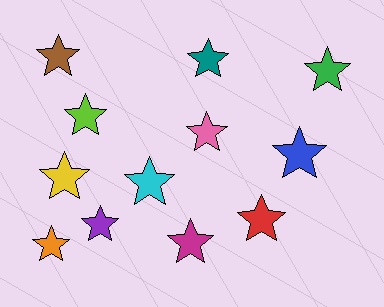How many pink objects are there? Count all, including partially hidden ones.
There is 1 pink object.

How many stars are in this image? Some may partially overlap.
There are 12 stars.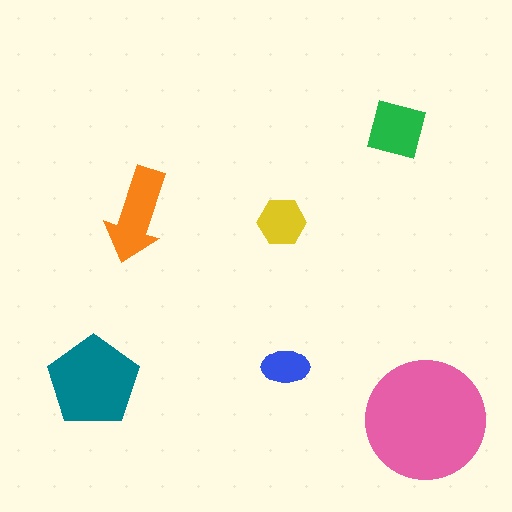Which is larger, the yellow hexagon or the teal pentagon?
The teal pentagon.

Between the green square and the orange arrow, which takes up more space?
The orange arrow.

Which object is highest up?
The green square is topmost.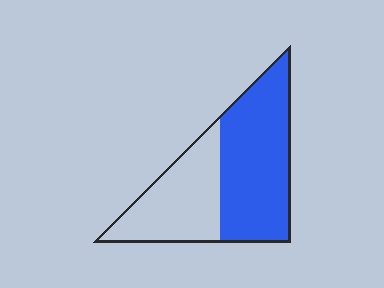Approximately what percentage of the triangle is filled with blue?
Approximately 60%.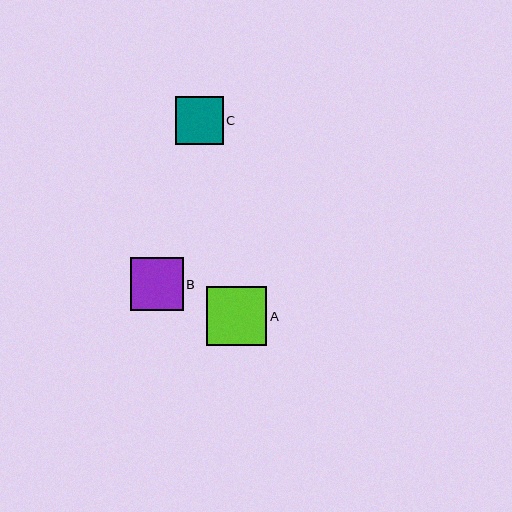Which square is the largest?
Square A is the largest with a size of approximately 60 pixels.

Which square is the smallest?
Square C is the smallest with a size of approximately 48 pixels.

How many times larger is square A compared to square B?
Square A is approximately 1.1 times the size of square B.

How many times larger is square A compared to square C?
Square A is approximately 1.3 times the size of square C.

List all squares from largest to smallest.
From largest to smallest: A, B, C.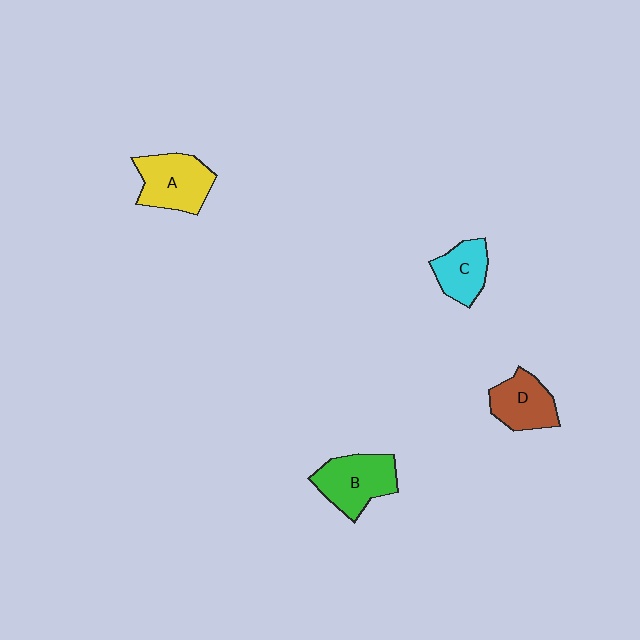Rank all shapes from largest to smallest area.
From largest to smallest: B (green), A (yellow), D (brown), C (cyan).